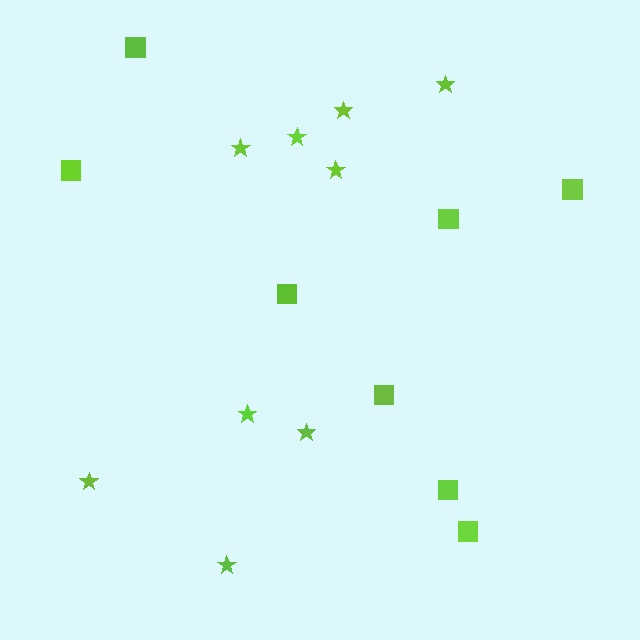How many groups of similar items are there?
There are 2 groups: one group of squares (8) and one group of stars (9).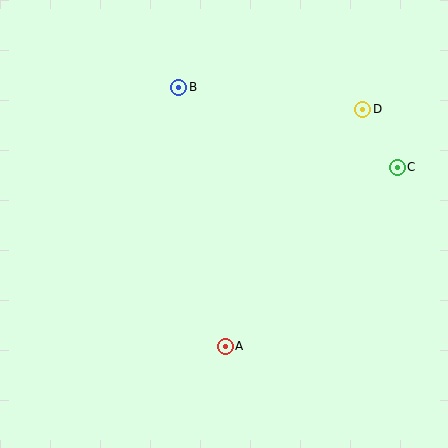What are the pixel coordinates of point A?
Point A is at (225, 347).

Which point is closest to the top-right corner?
Point D is closest to the top-right corner.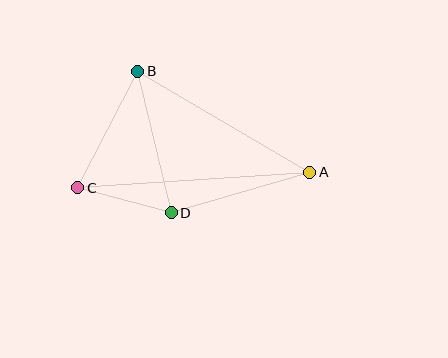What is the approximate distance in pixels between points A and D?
The distance between A and D is approximately 144 pixels.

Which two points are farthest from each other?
Points A and C are farthest from each other.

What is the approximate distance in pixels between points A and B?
The distance between A and B is approximately 199 pixels.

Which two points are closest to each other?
Points C and D are closest to each other.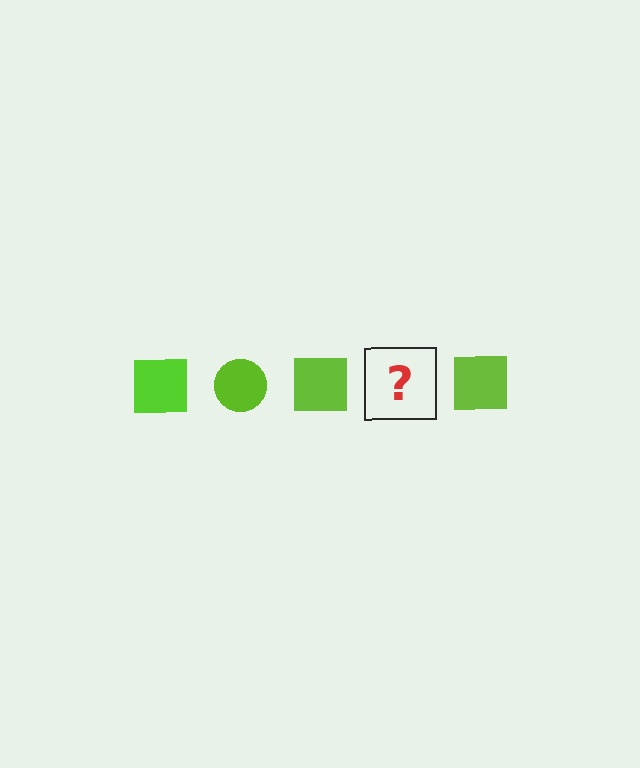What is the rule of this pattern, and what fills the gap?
The rule is that the pattern cycles through square, circle shapes in lime. The gap should be filled with a lime circle.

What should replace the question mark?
The question mark should be replaced with a lime circle.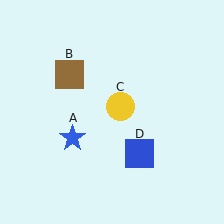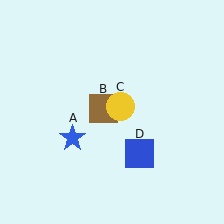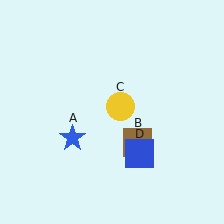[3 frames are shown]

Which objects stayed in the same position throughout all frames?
Blue star (object A) and yellow circle (object C) and blue square (object D) remained stationary.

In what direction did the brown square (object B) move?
The brown square (object B) moved down and to the right.